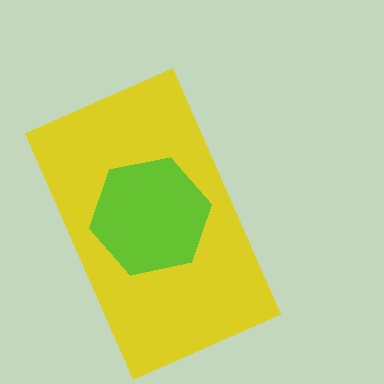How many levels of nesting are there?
2.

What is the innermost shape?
The lime hexagon.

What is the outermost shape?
The yellow rectangle.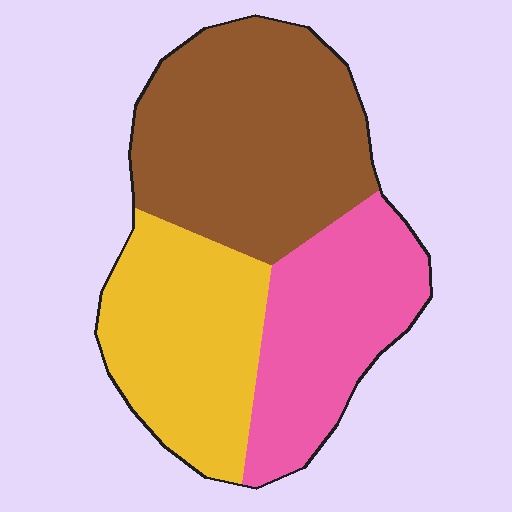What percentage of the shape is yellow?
Yellow takes up between a sixth and a third of the shape.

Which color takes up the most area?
Brown, at roughly 40%.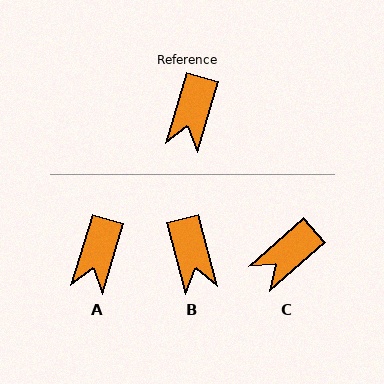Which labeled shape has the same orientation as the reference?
A.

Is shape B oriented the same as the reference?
No, it is off by about 31 degrees.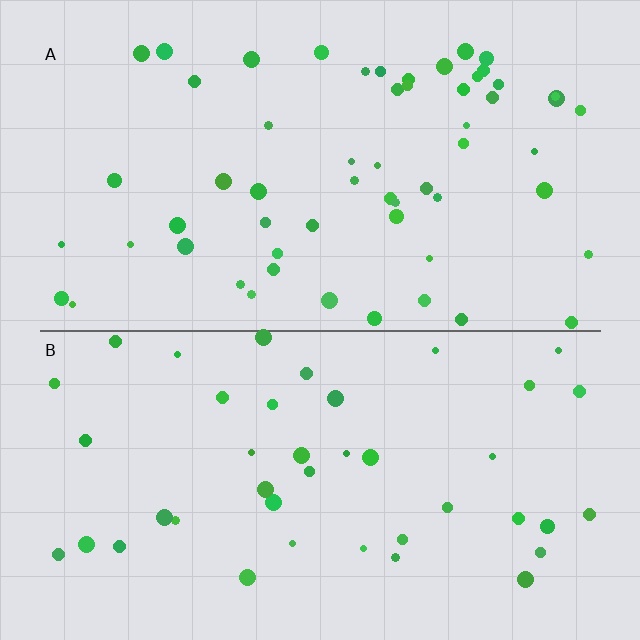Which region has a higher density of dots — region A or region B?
A (the top).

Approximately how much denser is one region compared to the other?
Approximately 1.4× — region A over region B.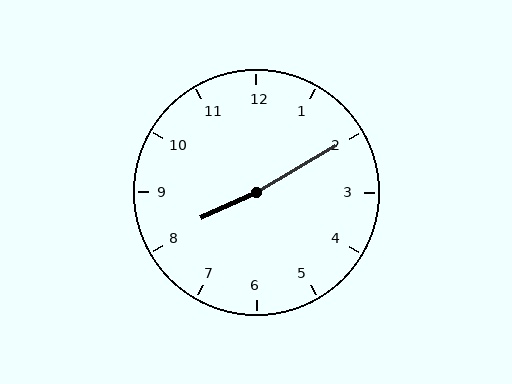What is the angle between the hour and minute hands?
Approximately 175 degrees.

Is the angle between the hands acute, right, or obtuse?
It is obtuse.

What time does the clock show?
8:10.